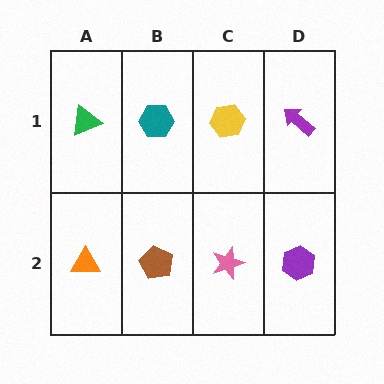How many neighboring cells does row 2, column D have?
2.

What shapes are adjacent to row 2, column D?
A purple arrow (row 1, column D), a pink star (row 2, column C).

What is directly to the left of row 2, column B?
An orange triangle.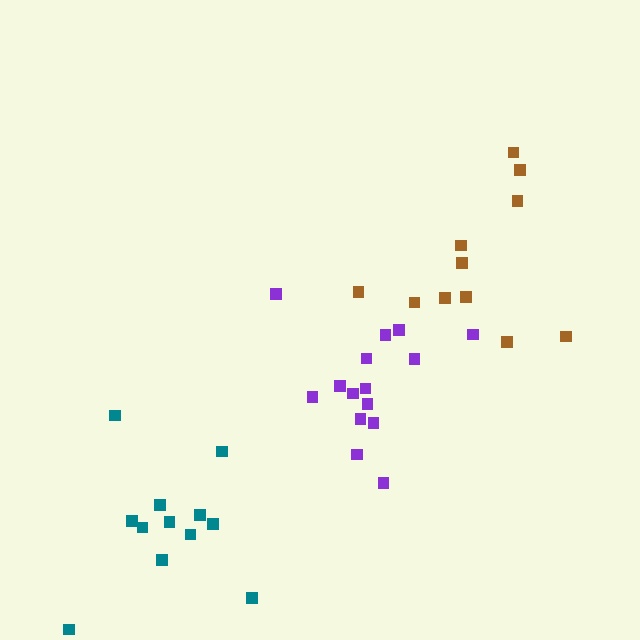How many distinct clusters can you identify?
There are 3 distinct clusters.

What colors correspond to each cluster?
The clusters are colored: purple, brown, teal.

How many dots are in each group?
Group 1: 15 dots, Group 2: 11 dots, Group 3: 12 dots (38 total).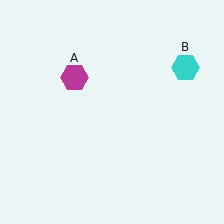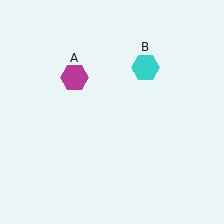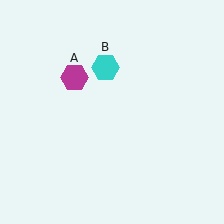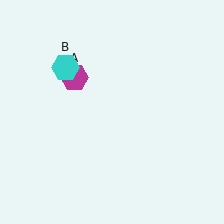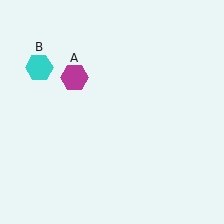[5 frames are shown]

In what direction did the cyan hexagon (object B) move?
The cyan hexagon (object B) moved left.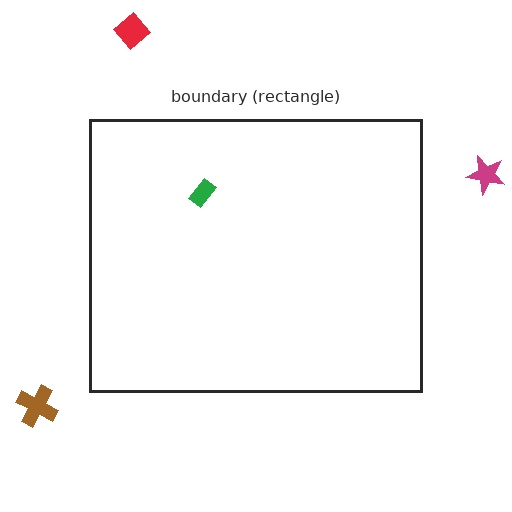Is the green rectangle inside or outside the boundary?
Inside.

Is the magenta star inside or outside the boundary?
Outside.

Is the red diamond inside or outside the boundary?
Outside.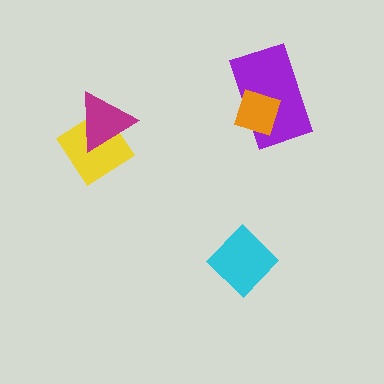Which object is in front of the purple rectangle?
The orange diamond is in front of the purple rectangle.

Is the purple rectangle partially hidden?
Yes, it is partially covered by another shape.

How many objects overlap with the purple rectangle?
1 object overlaps with the purple rectangle.